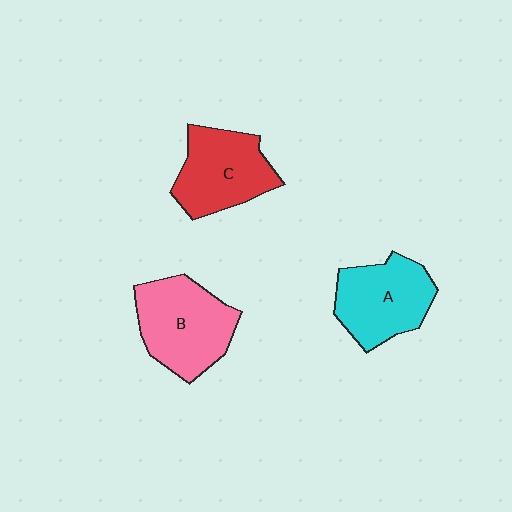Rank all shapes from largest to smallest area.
From largest to smallest: B (pink), A (cyan), C (red).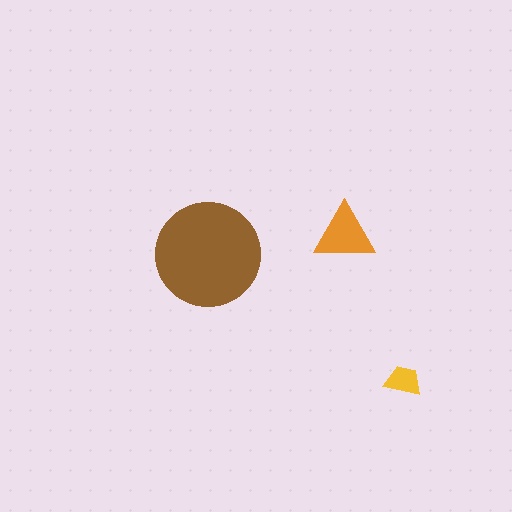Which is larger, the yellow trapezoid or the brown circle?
The brown circle.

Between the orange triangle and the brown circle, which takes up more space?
The brown circle.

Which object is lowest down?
The yellow trapezoid is bottommost.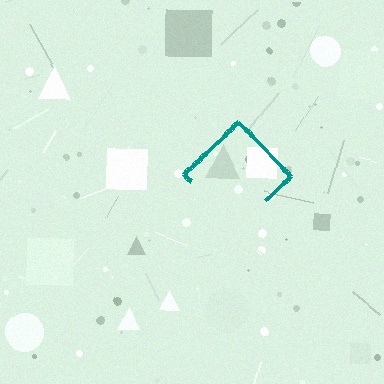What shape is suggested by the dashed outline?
The dashed outline suggests a diamond.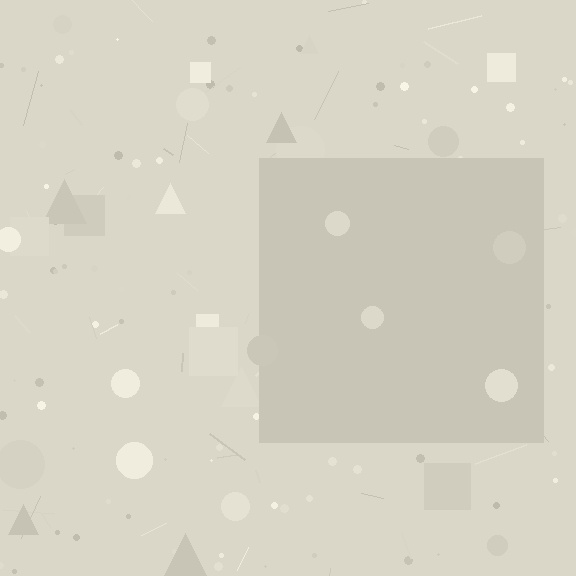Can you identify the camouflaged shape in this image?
The camouflaged shape is a square.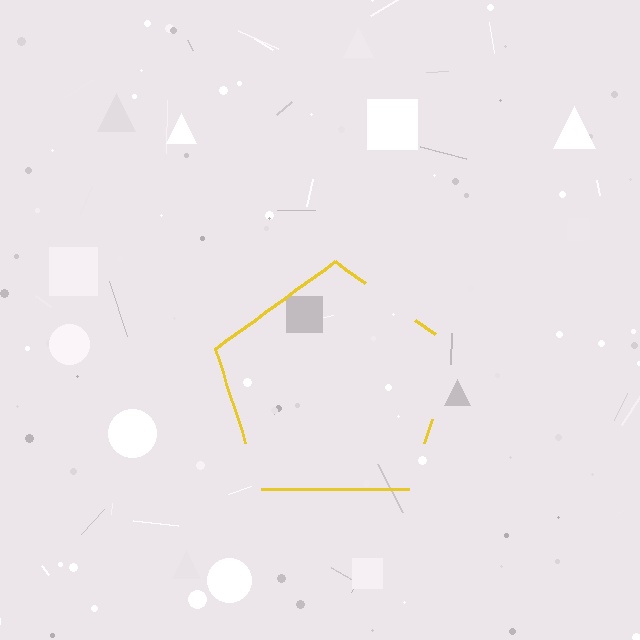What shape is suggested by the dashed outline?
The dashed outline suggests a pentagon.